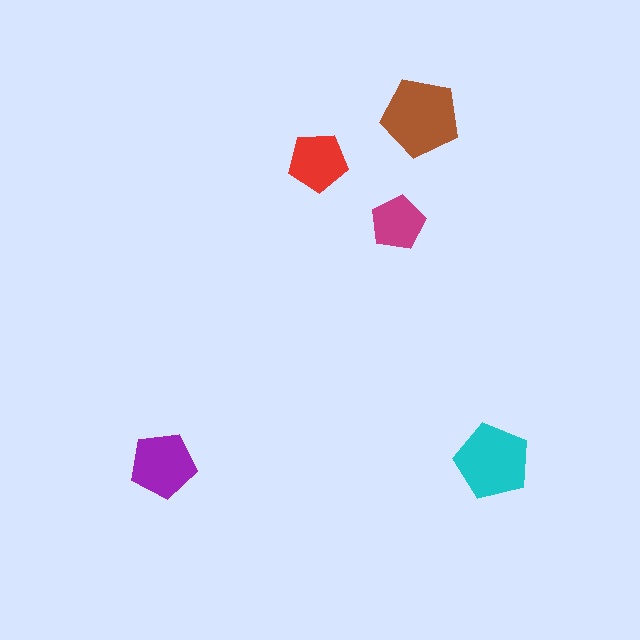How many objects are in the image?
There are 5 objects in the image.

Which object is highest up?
The brown pentagon is topmost.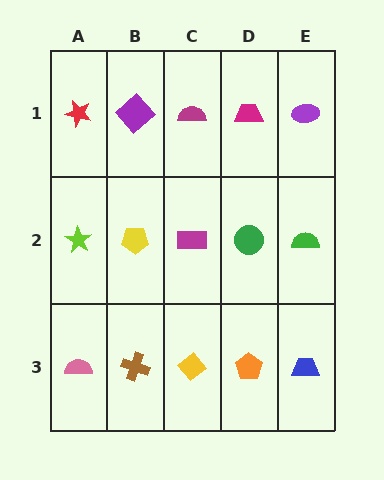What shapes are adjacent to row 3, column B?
A yellow pentagon (row 2, column B), a pink semicircle (row 3, column A), a yellow diamond (row 3, column C).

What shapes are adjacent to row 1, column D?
A green circle (row 2, column D), a magenta semicircle (row 1, column C), a purple ellipse (row 1, column E).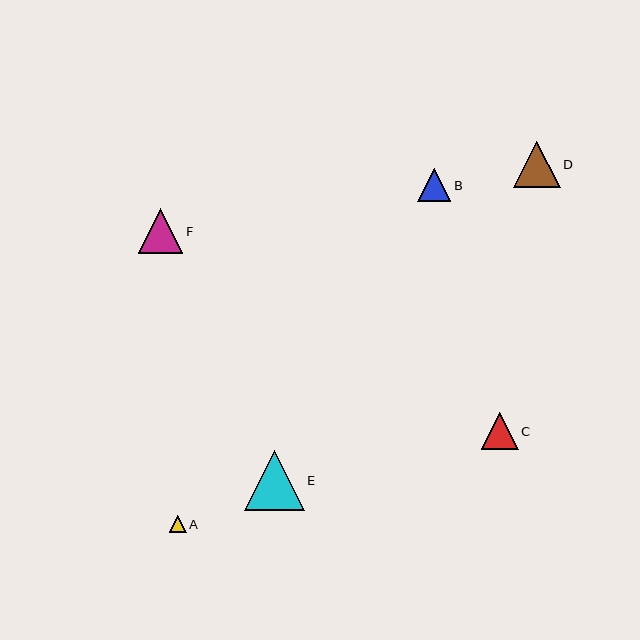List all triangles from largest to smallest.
From largest to smallest: E, D, F, C, B, A.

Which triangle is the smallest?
Triangle A is the smallest with a size of approximately 17 pixels.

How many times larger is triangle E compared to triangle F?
Triangle E is approximately 1.3 times the size of triangle F.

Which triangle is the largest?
Triangle E is the largest with a size of approximately 60 pixels.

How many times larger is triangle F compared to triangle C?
Triangle F is approximately 1.2 times the size of triangle C.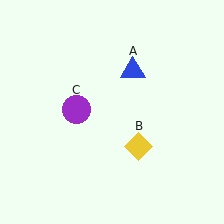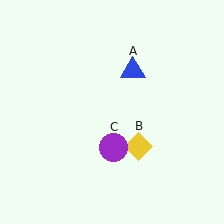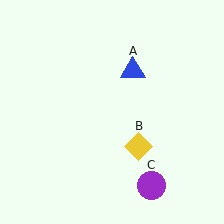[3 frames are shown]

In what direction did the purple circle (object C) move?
The purple circle (object C) moved down and to the right.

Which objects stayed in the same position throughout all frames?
Blue triangle (object A) and yellow diamond (object B) remained stationary.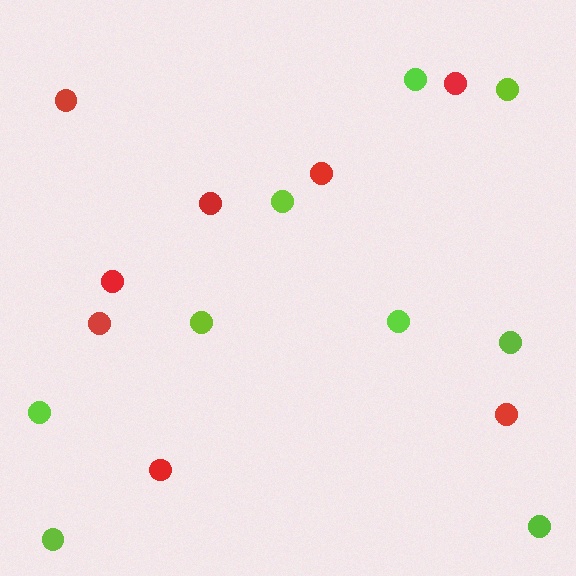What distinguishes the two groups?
There are 2 groups: one group of red circles (8) and one group of lime circles (9).